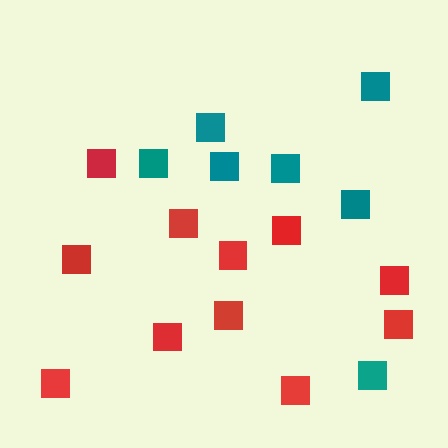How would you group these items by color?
There are 2 groups: one group of teal squares (7) and one group of red squares (11).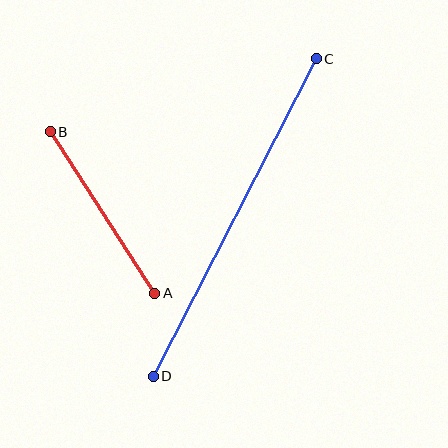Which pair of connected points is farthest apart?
Points C and D are farthest apart.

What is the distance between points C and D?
The distance is approximately 357 pixels.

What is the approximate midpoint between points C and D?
The midpoint is at approximately (235, 217) pixels.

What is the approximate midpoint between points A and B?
The midpoint is at approximately (103, 212) pixels.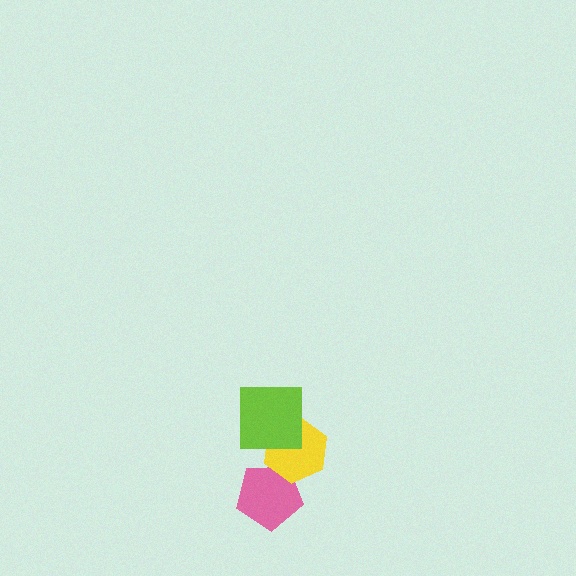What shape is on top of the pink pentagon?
The yellow hexagon is on top of the pink pentagon.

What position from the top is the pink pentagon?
The pink pentagon is 3rd from the top.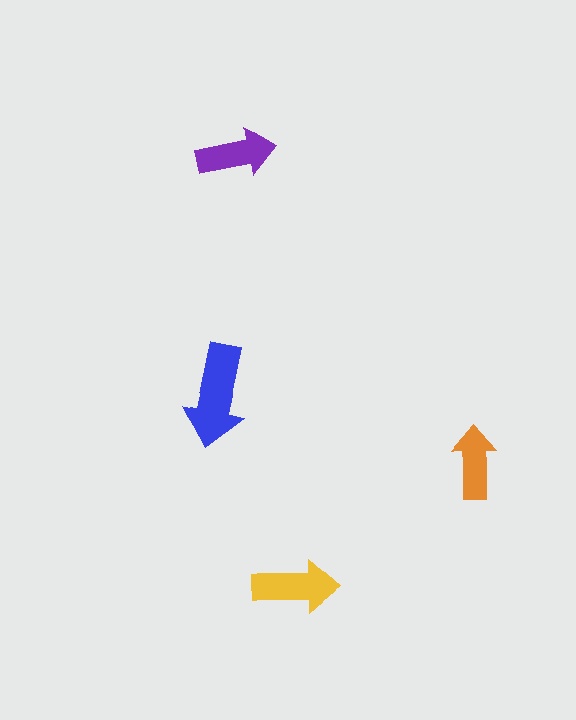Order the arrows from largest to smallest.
the blue one, the yellow one, the purple one, the orange one.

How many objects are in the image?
There are 4 objects in the image.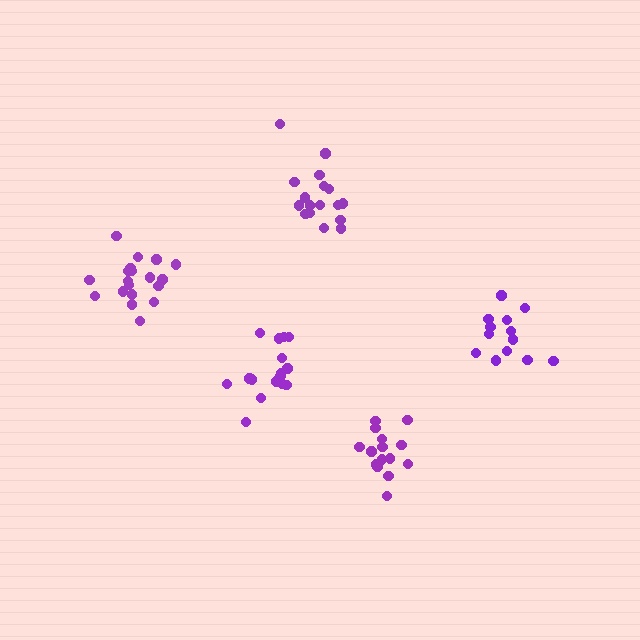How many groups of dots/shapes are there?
There are 5 groups.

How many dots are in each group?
Group 1: 13 dots, Group 2: 19 dots, Group 3: 17 dots, Group 4: 15 dots, Group 5: 16 dots (80 total).